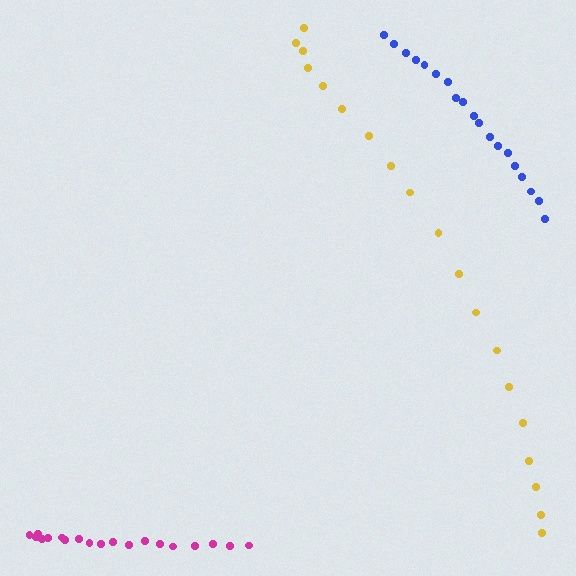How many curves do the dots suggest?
There are 3 distinct paths.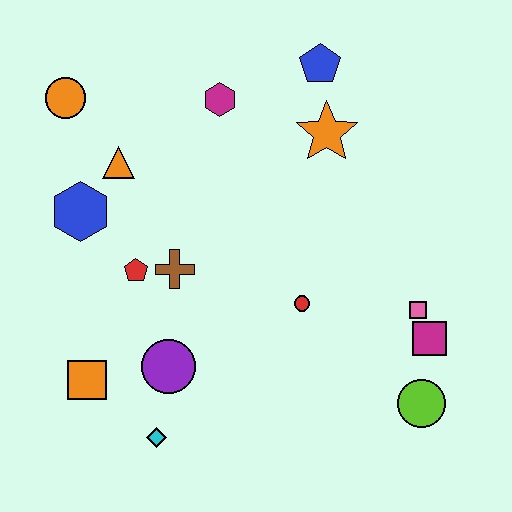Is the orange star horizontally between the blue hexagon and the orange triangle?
No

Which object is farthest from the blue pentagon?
The cyan diamond is farthest from the blue pentagon.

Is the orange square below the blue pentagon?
Yes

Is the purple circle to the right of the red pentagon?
Yes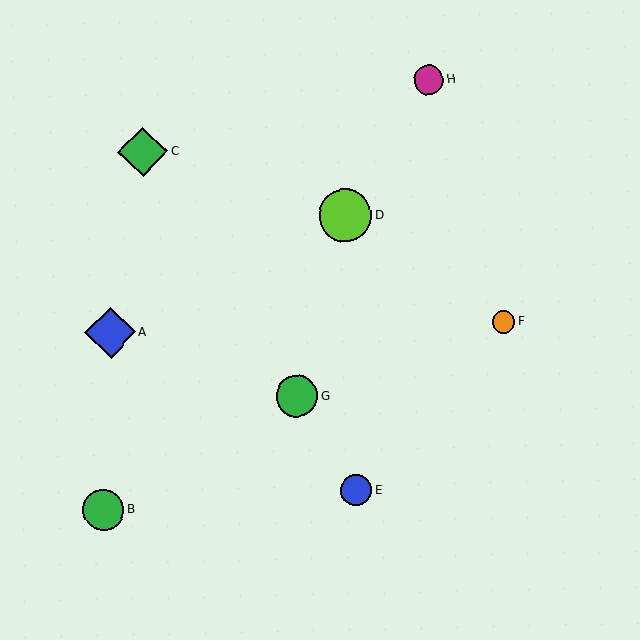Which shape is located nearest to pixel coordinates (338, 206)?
The lime circle (labeled D) at (345, 215) is nearest to that location.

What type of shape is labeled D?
Shape D is a lime circle.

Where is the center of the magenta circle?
The center of the magenta circle is at (429, 80).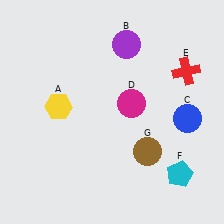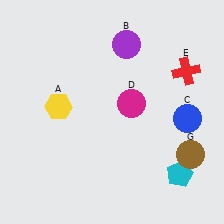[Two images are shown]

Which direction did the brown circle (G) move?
The brown circle (G) moved right.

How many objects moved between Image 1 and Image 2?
1 object moved between the two images.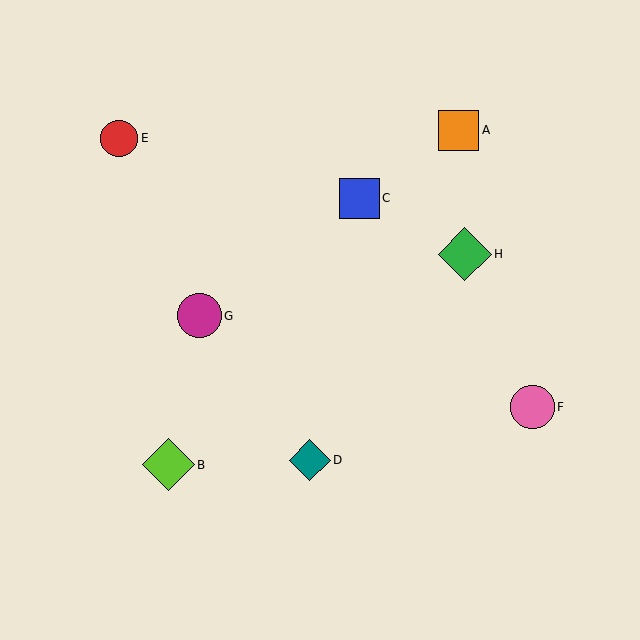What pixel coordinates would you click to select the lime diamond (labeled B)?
Click at (168, 465) to select the lime diamond B.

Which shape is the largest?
The green diamond (labeled H) is the largest.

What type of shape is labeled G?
Shape G is a magenta circle.